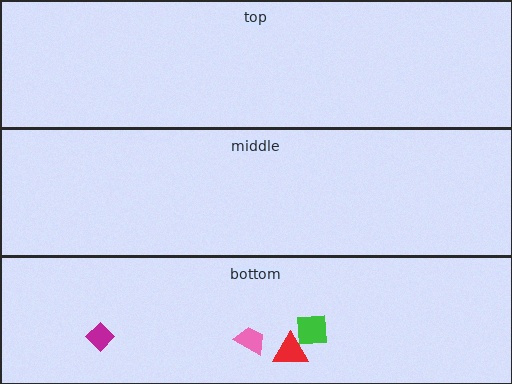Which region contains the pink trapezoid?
The bottom region.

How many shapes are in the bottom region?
4.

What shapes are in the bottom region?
The magenta diamond, the red triangle, the pink trapezoid, the green square.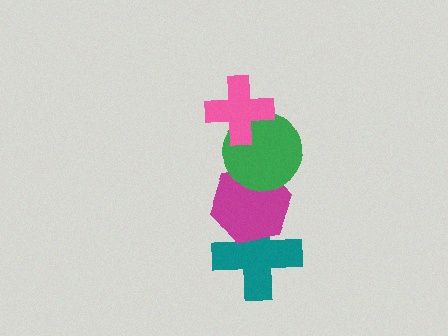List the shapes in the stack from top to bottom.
From top to bottom: the pink cross, the green circle, the magenta hexagon, the teal cross.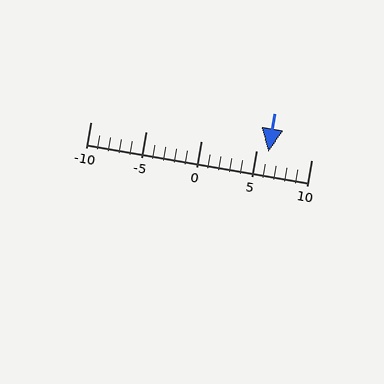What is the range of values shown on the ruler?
The ruler shows values from -10 to 10.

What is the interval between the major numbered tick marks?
The major tick marks are spaced 5 units apart.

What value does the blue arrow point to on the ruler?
The blue arrow points to approximately 6.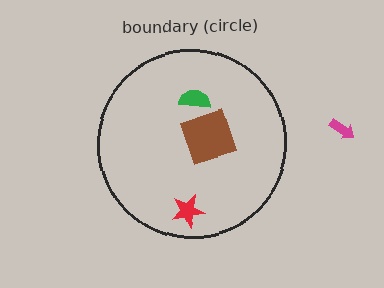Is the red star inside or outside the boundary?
Inside.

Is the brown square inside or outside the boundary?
Inside.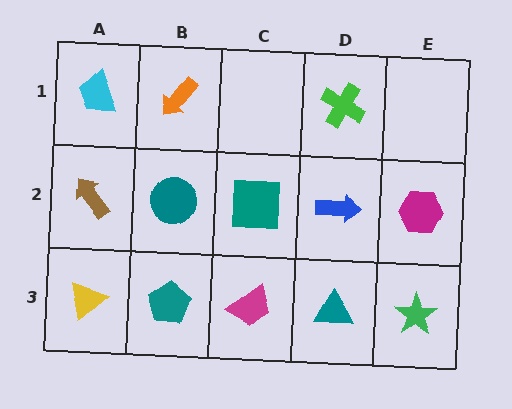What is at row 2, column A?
A brown arrow.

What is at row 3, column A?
A yellow triangle.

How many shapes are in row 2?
5 shapes.